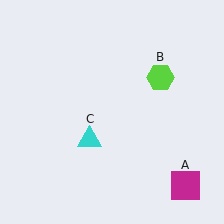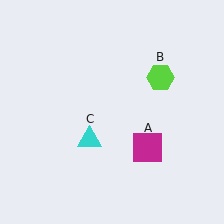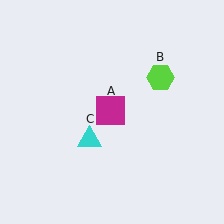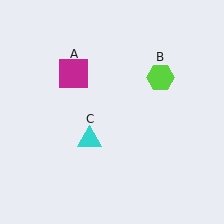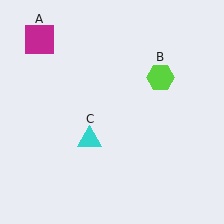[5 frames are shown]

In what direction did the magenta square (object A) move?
The magenta square (object A) moved up and to the left.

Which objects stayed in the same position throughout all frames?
Lime hexagon (object B) and cyan triangle (object C) remained stationary.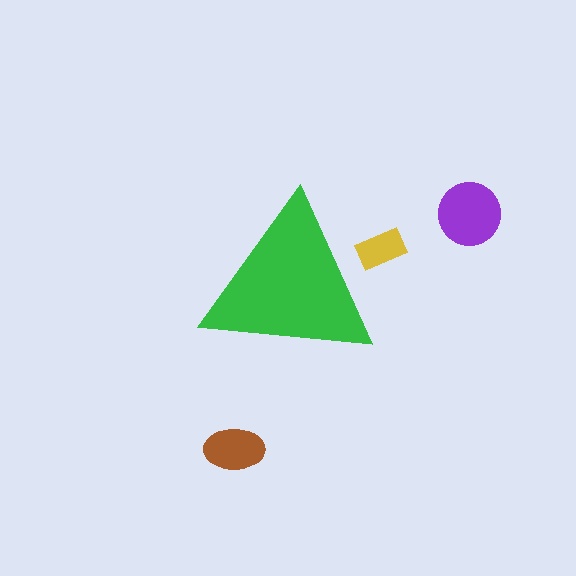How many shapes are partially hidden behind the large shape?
1 shape is partially hidden.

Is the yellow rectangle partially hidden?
Yes, the yellow rectangle is partially hidden behind the green triangle.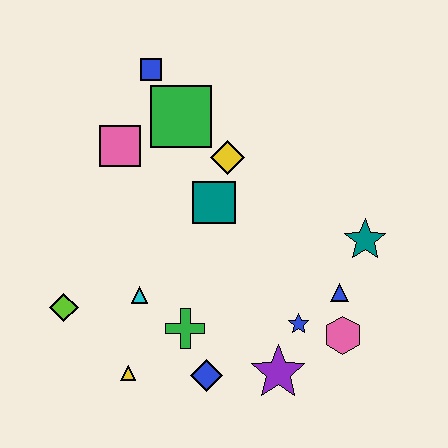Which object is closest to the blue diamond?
The green cross is closest to the blue diamond.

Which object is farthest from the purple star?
The blue square is farthest from the purple star.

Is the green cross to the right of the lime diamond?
Yes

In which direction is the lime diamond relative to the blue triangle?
The lime diamond is to the left of the blue triangle.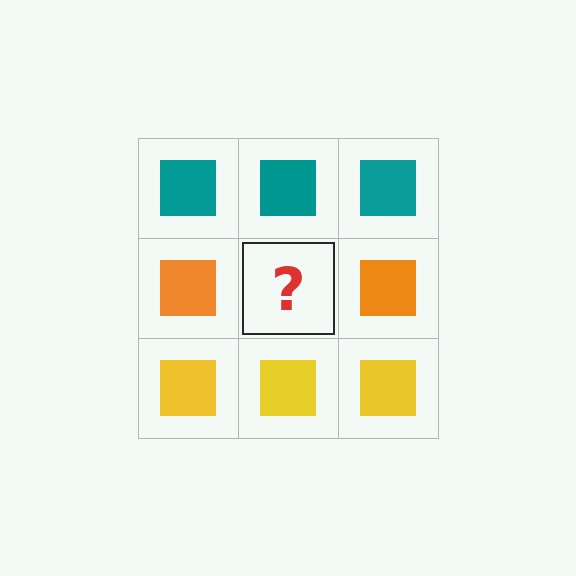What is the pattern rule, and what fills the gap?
The rule is that each row has a consistent color. The gap should be filled with an orange square.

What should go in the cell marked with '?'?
The missing cell should contain an orange square.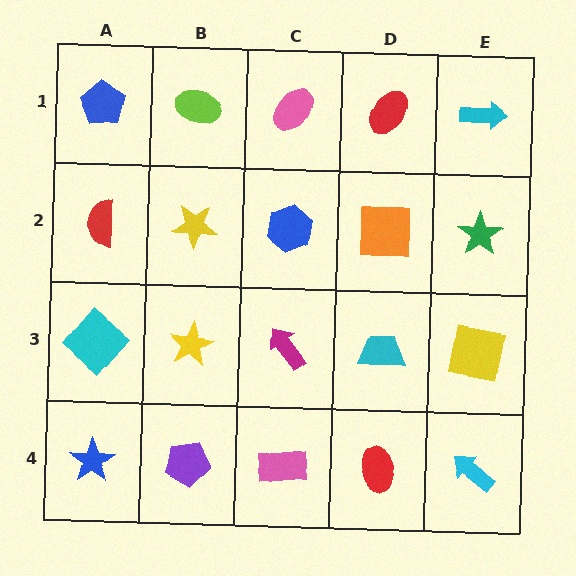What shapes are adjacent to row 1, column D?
An orange square (row 2, column D), a pink ellipse (row 1, column C), a cyan arrow (row 1, column E).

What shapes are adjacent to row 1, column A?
A red semicircle (row 2, column A), a lime ellipse (row 1, column B).